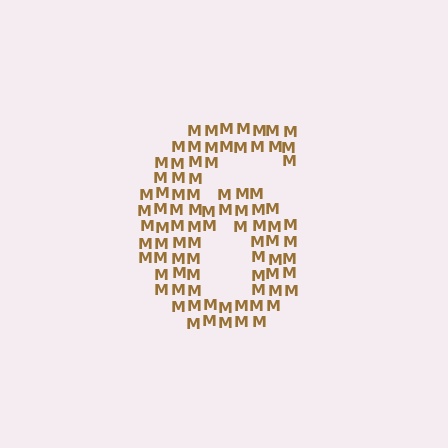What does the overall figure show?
The overall figure shows the digit 6.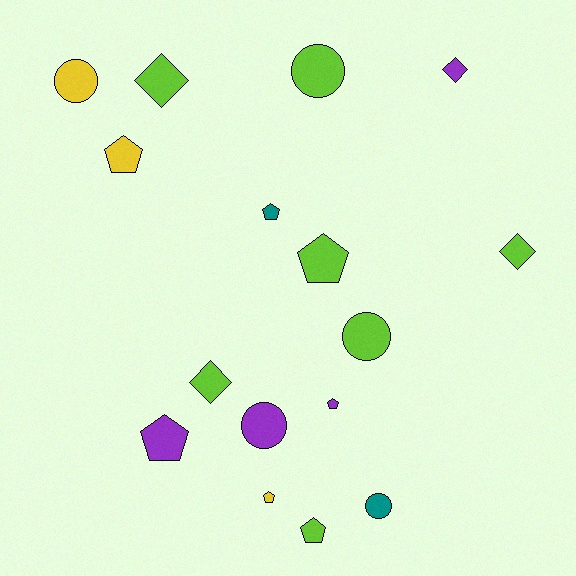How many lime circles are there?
There are 2 lime circles.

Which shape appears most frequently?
Pentagon, with 7 objects.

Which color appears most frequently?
Lime, with 7 objects.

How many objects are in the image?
There are 16 objects.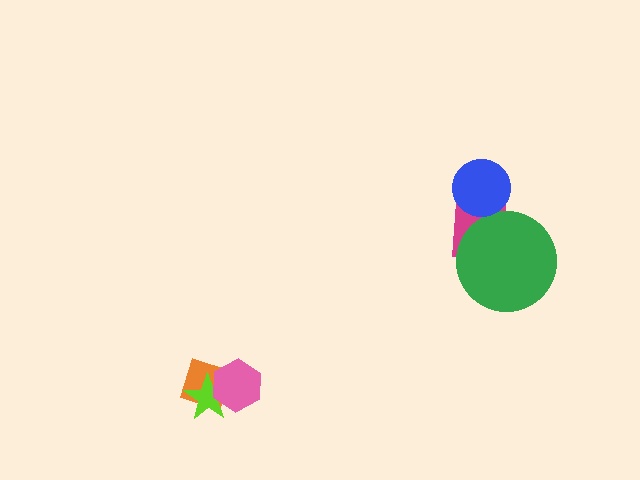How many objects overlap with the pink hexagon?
2 objects overlap with the pink hexagon.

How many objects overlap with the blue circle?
1 object overlaps with the blue circle.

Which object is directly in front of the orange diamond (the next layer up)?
The lime star is directly in front of the orange diamond.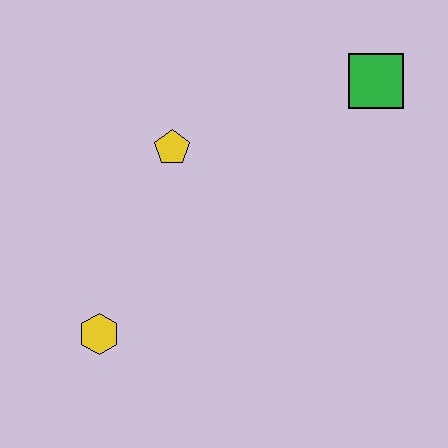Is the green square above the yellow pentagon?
Yes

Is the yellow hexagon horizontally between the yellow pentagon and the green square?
No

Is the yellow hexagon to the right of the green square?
No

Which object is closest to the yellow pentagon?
The yellow hexagon is closest to the yellow pentagon.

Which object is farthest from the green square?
The yellow hexagon is farthest from the green square.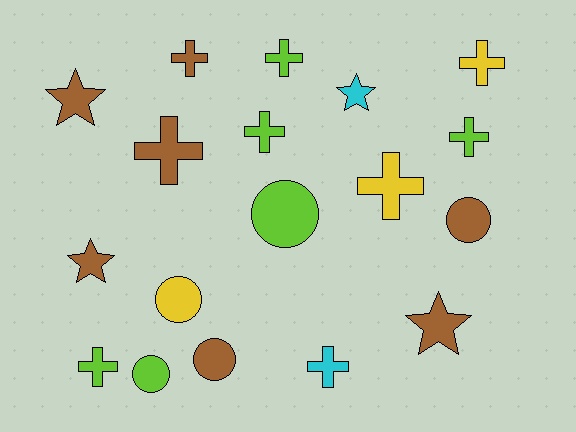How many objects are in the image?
There are 18 objects.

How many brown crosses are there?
There are 2 brown crosses.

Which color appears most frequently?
Brown, with 7 objects.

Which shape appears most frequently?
Cross, with 9 objects.